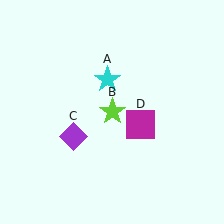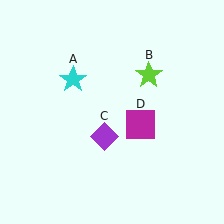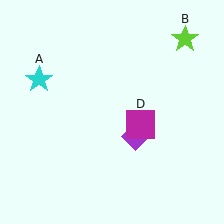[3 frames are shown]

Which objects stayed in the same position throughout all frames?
Magenta square (object D) remained stationary.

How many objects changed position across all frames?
3 objects changed position: cyan star (object A), lime star (object B), purple diamond (object C).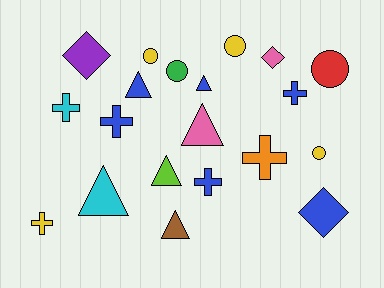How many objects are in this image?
There are 20 objects.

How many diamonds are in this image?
There are 3 diamonds.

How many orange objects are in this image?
There is 1 orange object.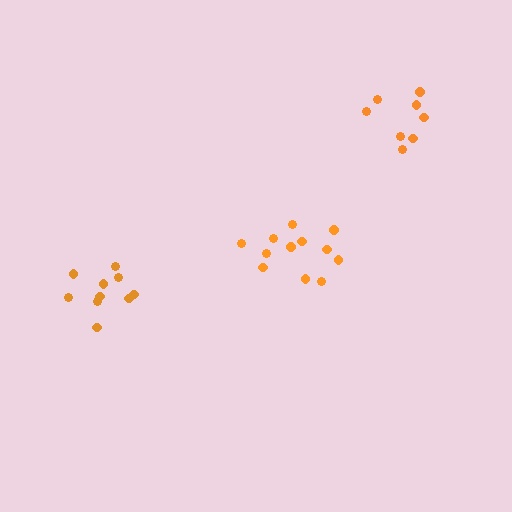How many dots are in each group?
Group 1: 10 dots, Group 2: 8 dots, Group 3: 12 dots (30 total).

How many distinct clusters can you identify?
There are 3 distinct clusters.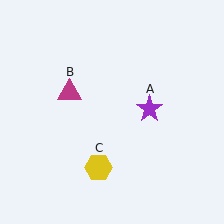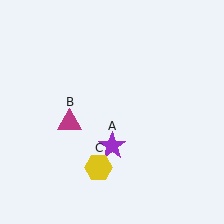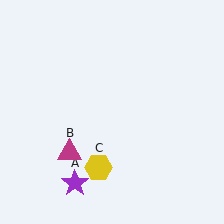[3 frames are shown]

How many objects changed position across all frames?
2 objects changed position: purple star (object A), magenta triangle (object B).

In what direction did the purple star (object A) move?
The purple star (object A) moved down and to the left.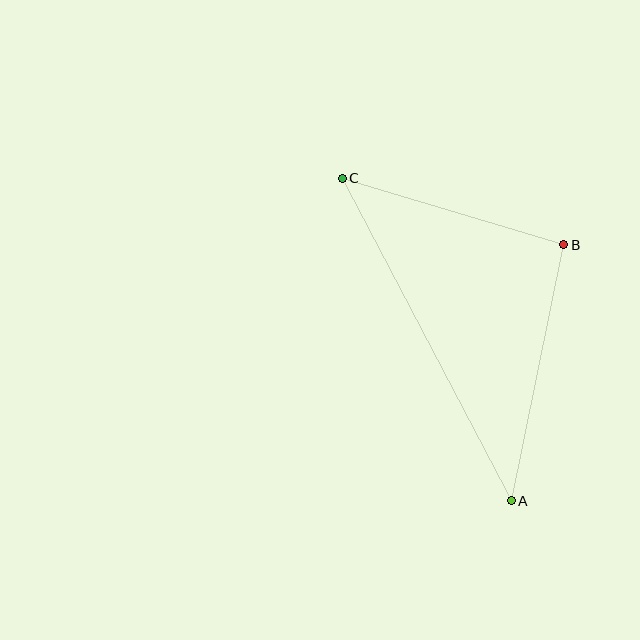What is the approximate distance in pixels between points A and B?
The distance between A and B is approximately 261 pixels.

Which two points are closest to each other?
Points B and C are closest to each other.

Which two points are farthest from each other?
Points A and C are farthest from each other.